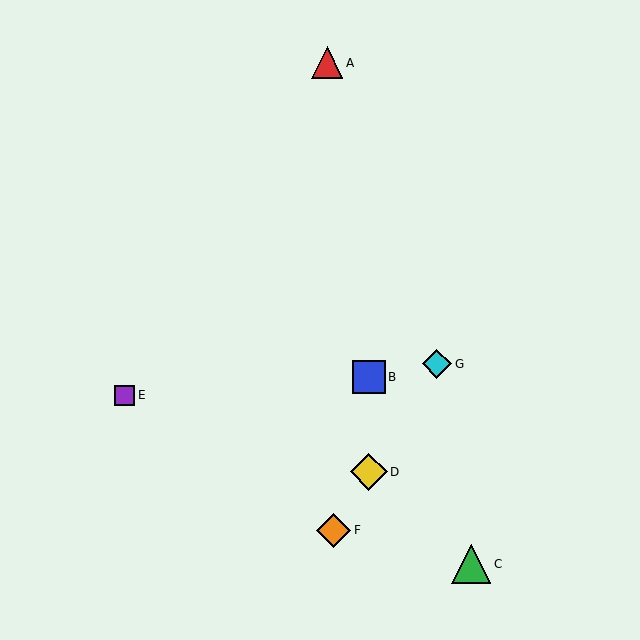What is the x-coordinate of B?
Object B is at x≈369.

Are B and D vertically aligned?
Yes, both are at x≈369.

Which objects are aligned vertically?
Objects B, D are aligned vertically.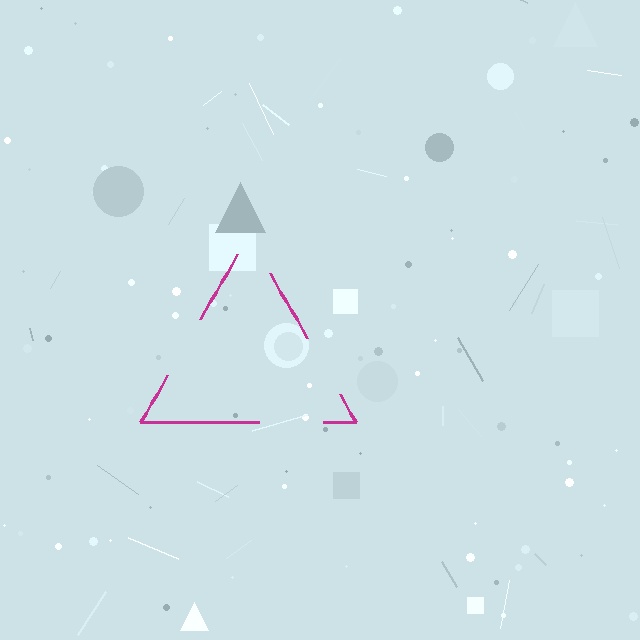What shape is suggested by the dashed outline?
The dashed outline suggests a triangle.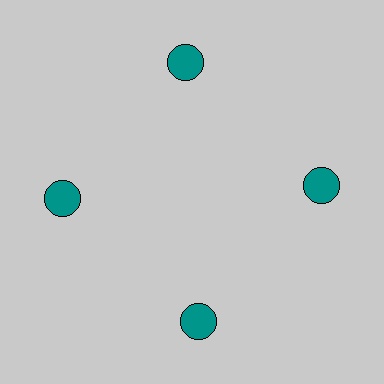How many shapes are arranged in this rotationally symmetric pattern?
There are 4 shapes, arranged in 4 groups of 1.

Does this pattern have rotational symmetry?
Yes, this pattern has 4-fold rotational symmetry. It looks the same after rotating 90 degrees around the center.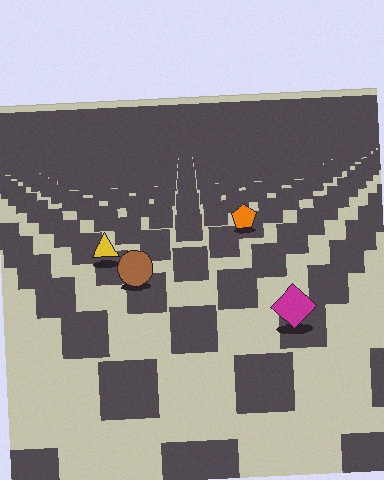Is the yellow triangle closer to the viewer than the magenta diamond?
No. The magenta diamond is closer — you can tell from the texture gradient: the ground texture is coarser near it.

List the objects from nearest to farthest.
From nearest to farthest: the magenta diamond, the brown circle, the yellow triangle, the orange pentagon.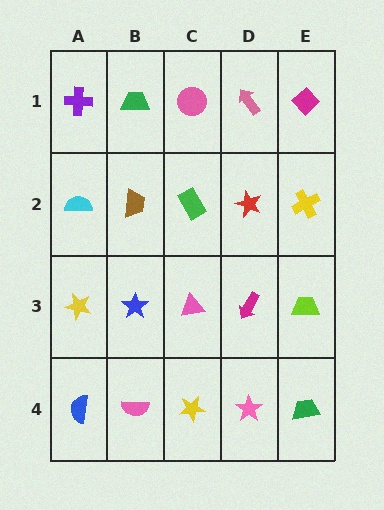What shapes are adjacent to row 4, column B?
A blue star (row 3, column B), a blue semicircle (row 4, column A), a yellow star (row 4, column C).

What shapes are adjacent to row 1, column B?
A brown trapezoid (row 2, column B), a purple cross (row 1, column A), a pink circle (row 1, column C).